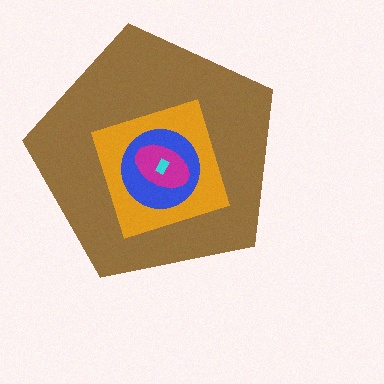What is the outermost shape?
The brown pentagon.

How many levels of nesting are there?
5.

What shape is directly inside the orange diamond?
The blue circle.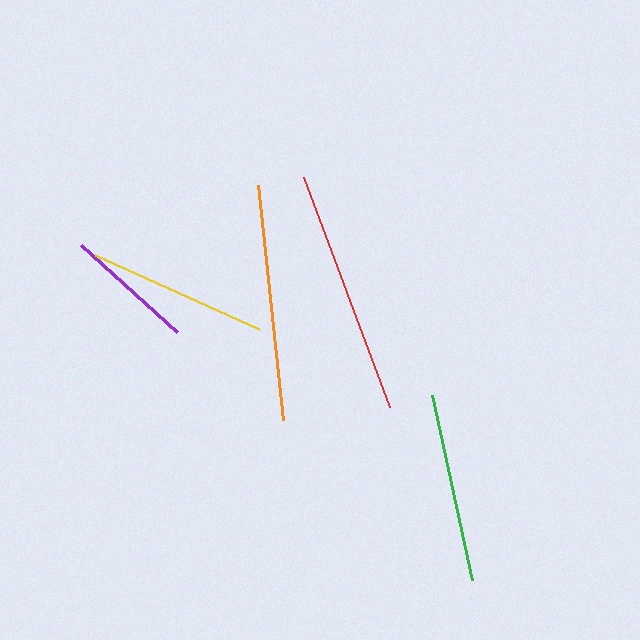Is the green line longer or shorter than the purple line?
The green line is longer than the purple line.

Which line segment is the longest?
The red line is the longest at approximately 246 pixels.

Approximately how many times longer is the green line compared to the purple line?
The green line is approximately 1.5 times the length of the purple line.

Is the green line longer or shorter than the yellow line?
The green line is longer than the yellow line.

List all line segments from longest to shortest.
From longest to shortest: red, orange, green, yellow, purple.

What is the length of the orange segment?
The orange segment is approximately 237 pixels long.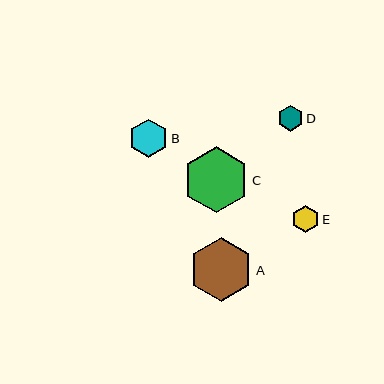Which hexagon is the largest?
Hexagon C is the largest with a size of approximately 66 pixels.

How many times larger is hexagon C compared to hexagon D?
Hexagon C is approximately 2.6 times the size of hexagon D.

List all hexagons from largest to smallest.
From largest to smallest: C, A, B, E, D.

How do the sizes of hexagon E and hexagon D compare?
Hexagon E and hexagon D are approximately the same size.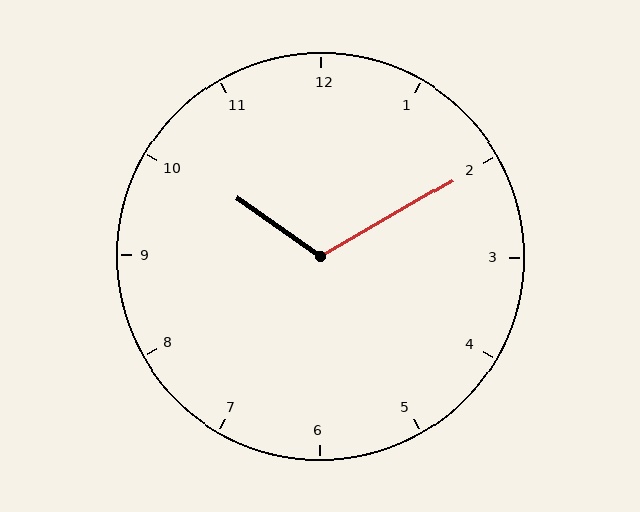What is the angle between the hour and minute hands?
Approximately 115 degrees.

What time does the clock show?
10:10.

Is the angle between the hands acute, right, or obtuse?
It is obtuse.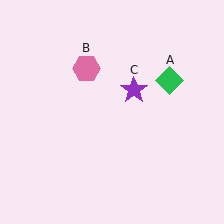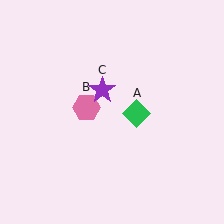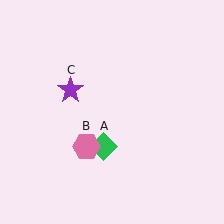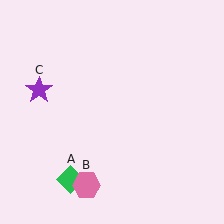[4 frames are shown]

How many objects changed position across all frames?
3 objects changed position: green diamond (object A), pink hexagon (object B), purple star (object C).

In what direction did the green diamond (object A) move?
The green diamond (object A) moved down and to the left.